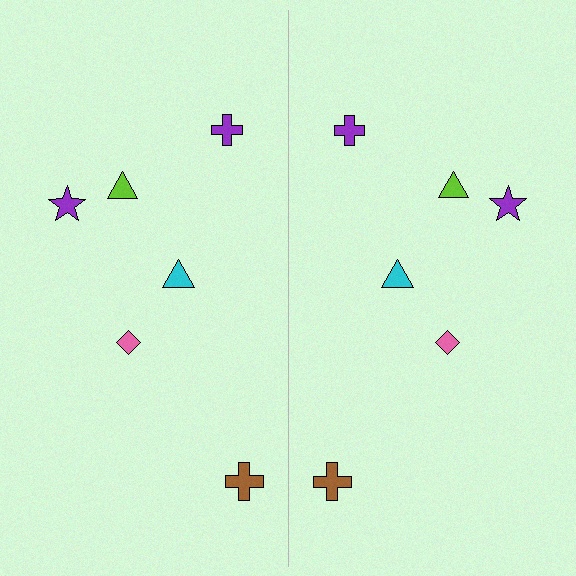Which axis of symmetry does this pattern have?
The pattern has a vertical axis of symmetry running through the center of the image.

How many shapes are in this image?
There are 12 shapes in this image.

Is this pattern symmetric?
Yes, this pattern has bilateral (reflection) symmetry.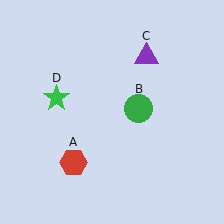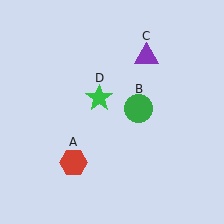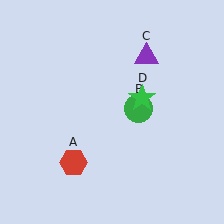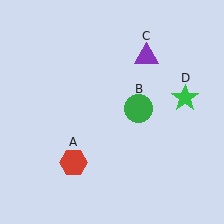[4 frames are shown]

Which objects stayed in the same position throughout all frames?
Red hexagon (object A) and green circle (object B) and purple triangle (object C) remained stationary.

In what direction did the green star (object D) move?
The green star (object D) moved right.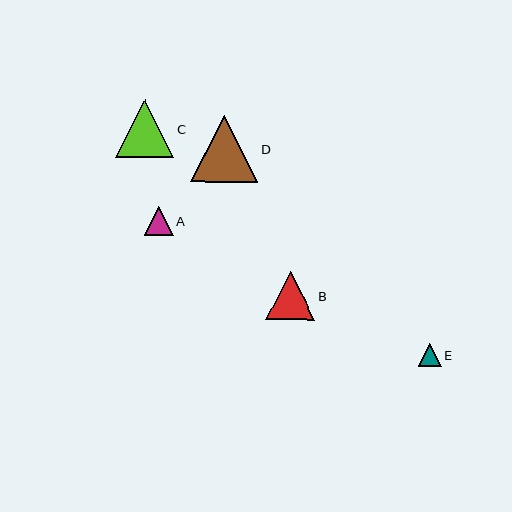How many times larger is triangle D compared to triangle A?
Triangle D is approximately 2.3 times the size of triangle A.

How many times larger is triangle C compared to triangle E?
Triangle C is approximately 2.6 times the size of triangle E.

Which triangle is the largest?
Triangle D is the largest with a size of approximately 67 pixels.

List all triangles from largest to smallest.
From largest to smallest: D, C, B, A, E.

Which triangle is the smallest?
Triangle E is the smallest with a size of approximately 22 pixels.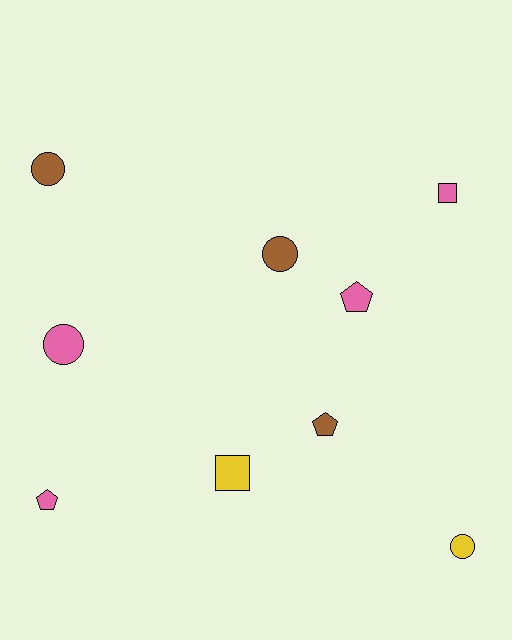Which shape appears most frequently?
Circle, with 4 objects.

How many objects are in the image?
There are 9 objects.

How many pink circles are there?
There is 1 pink circle.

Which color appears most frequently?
Pink, with 4 objects.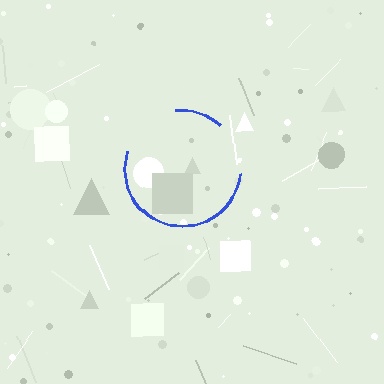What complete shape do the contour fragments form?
The contour fragments form a circle.